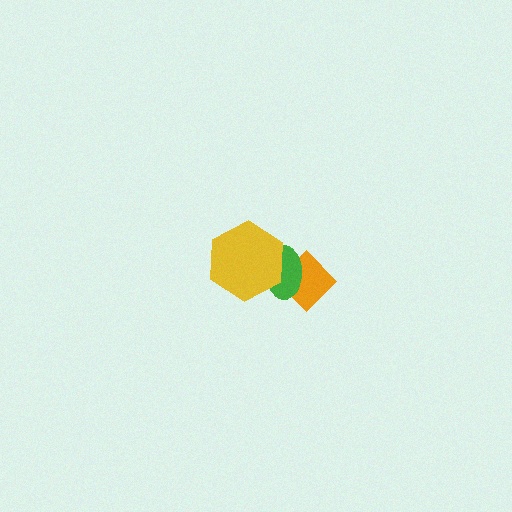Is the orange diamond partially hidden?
Yes, it is partially covered by another shape.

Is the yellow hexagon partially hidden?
No, no other shape covers it.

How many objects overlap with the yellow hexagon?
2 objects overlap with the yellow hexagon.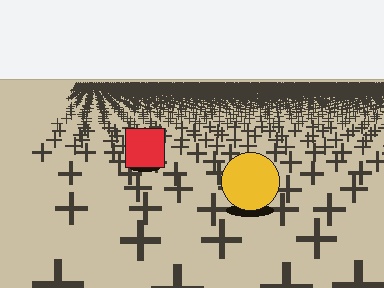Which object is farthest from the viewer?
The red square is farthest from the viewer. It appears smaller and the ground texture around it is denser.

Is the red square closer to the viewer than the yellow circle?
No. The yellow circle is closer — you can tell from the texture gradient: the ground texture is coarser near it.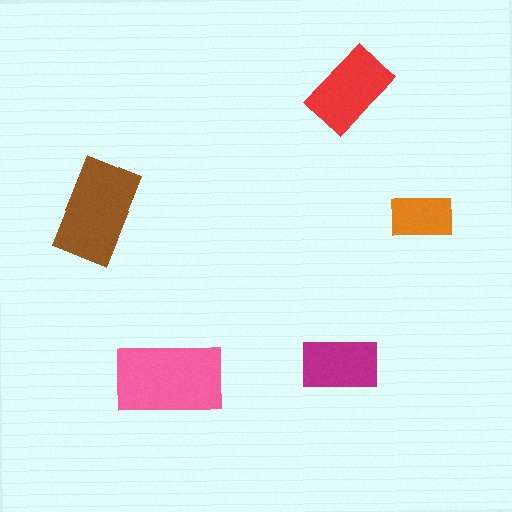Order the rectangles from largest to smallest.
the pink one, the brown one, the red one, the magenta one, the orange one.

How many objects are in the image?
There are 5 objects in the image.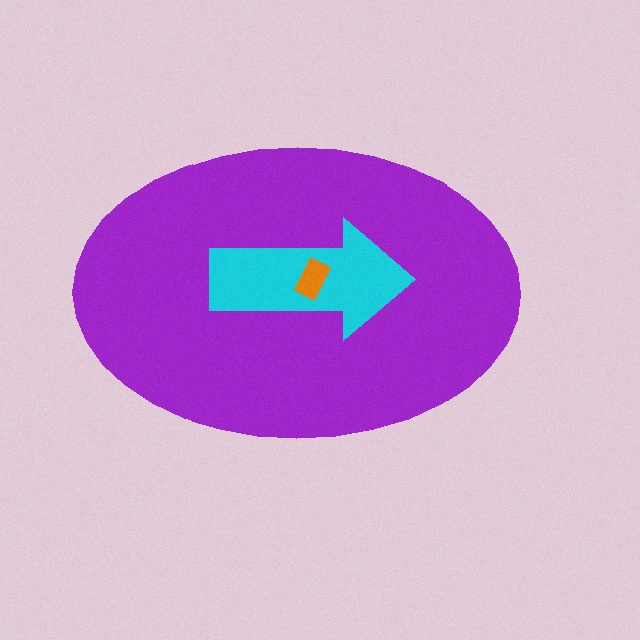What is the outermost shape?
The purple ellipse.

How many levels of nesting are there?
3.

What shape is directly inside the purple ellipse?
The cyan arrow.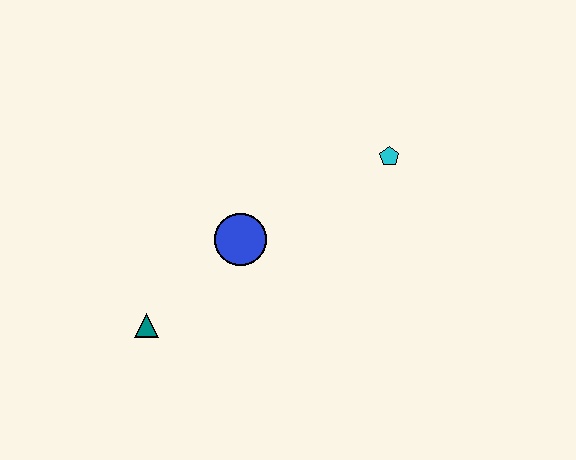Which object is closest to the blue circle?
The teal triangle is closest to the blue circle.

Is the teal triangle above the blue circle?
No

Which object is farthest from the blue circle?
The cyan pentagon is farthest from the blue circle.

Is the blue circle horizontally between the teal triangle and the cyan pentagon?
Yes